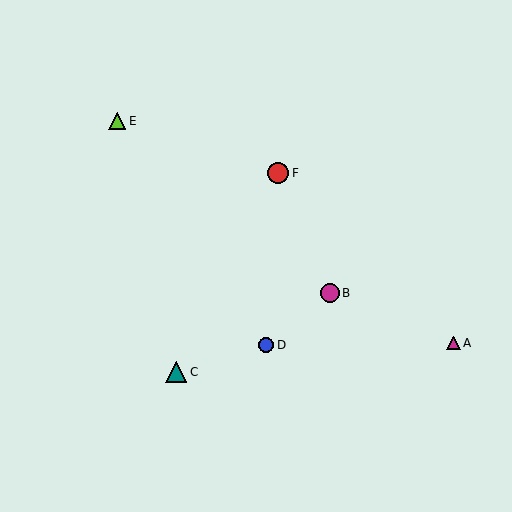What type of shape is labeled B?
Shape B is a magenta circle.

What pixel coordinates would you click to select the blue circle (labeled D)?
Click at (266, 345) to select the blue circle D.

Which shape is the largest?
The teal triangle (labeled C) is the largest.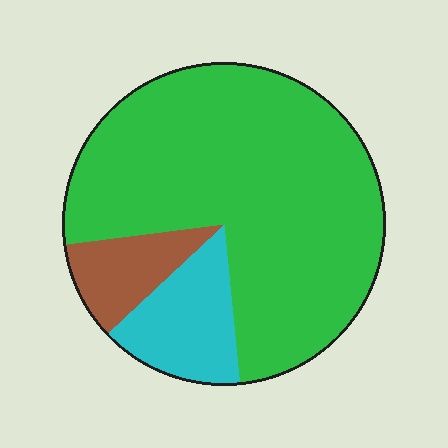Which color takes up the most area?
Green, at roughly 75%.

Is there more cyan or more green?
Green.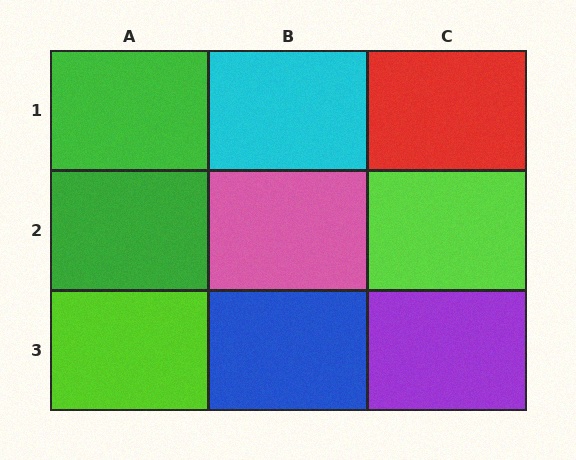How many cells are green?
2 cells are green.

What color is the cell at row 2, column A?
Green.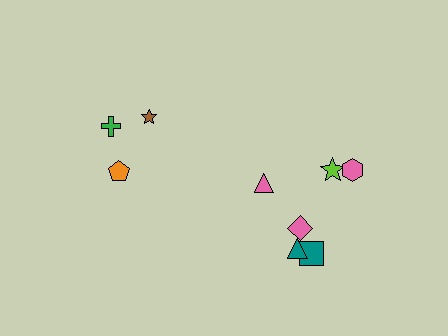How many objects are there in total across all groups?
There are 9 objects.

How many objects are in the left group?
There are 3 objects.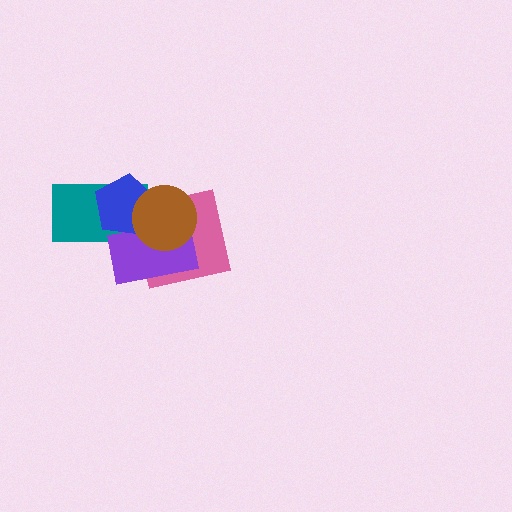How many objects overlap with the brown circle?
4 objects overlap with the brown circle.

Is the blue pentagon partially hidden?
Yes, it is partially covered by another shape.